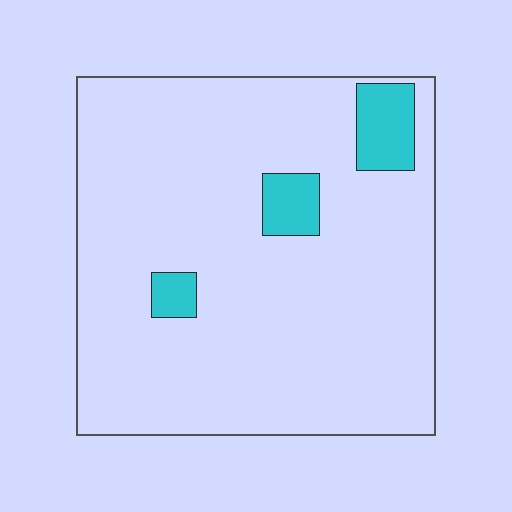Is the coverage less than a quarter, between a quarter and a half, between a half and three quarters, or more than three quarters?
Less than a quarter.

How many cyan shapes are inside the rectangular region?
3.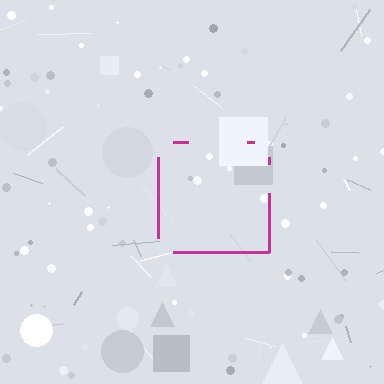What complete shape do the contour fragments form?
The contour fragments form a square.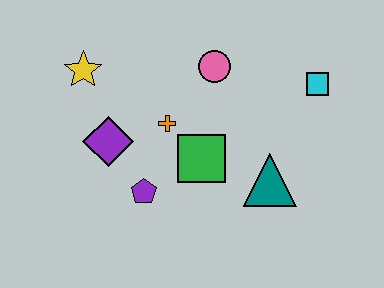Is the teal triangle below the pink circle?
Yes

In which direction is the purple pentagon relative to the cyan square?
The purple pentagon is to the left of the cyan square.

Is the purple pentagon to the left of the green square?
Yes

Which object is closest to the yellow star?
The purple diamond is closest to the yellow star.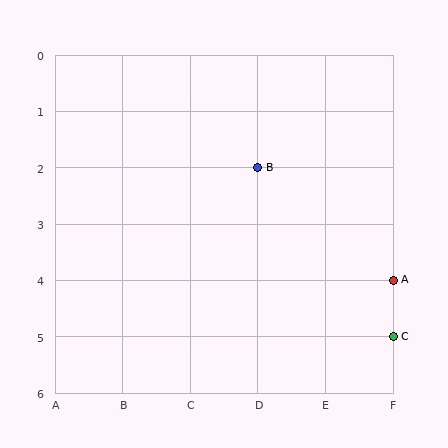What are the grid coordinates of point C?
Point C is at grid coordinates (F, 5).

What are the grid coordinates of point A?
Point A is at grid coordinates (F, 4).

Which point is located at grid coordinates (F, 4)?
Point A is at (F, 4).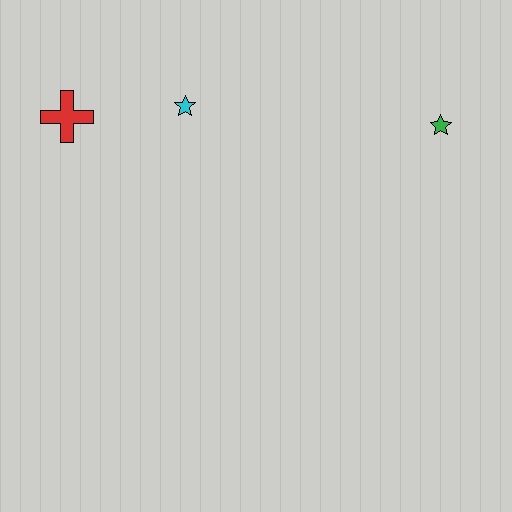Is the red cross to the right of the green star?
No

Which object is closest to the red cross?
The cyan star is closest to the red cross.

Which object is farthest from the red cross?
The green star is farthest from the red cross.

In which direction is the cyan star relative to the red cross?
The cyan star is to the right of the red cross.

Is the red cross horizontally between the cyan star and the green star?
No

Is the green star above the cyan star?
No